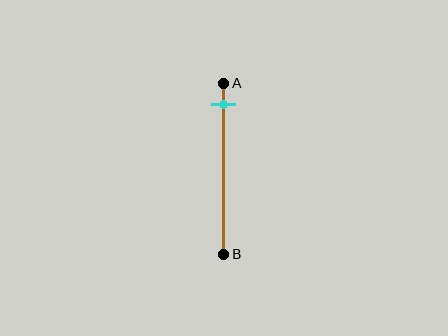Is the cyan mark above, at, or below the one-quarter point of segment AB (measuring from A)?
The cyan mark is above the one-quarter point of segment AB.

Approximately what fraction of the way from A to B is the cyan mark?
The cyan mark is approximately 15% of the way from A to B.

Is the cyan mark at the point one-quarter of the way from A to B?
No, the mark is at about 15% from A, not at the 25% one-quarter point.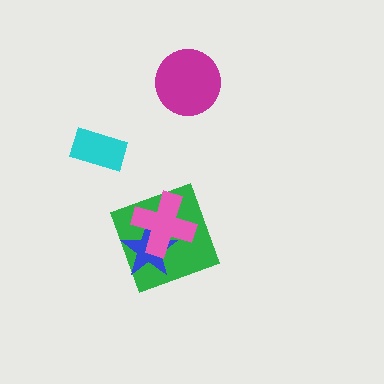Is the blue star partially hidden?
Yes, it is partially covered by another shape.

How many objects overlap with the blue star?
2 objects overlap with the blue star.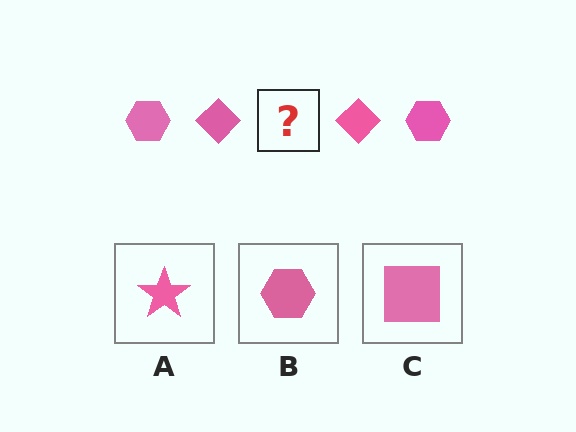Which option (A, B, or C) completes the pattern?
B.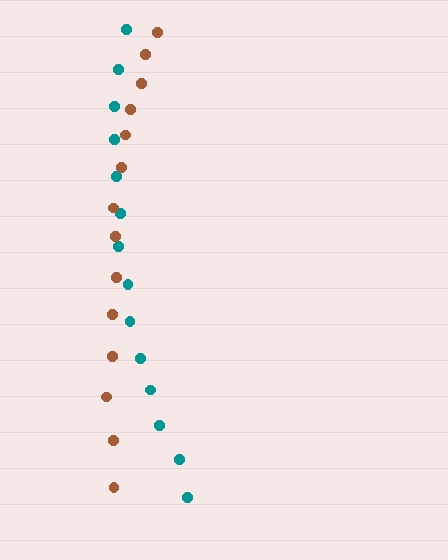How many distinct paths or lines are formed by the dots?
There are 2 distinct paths.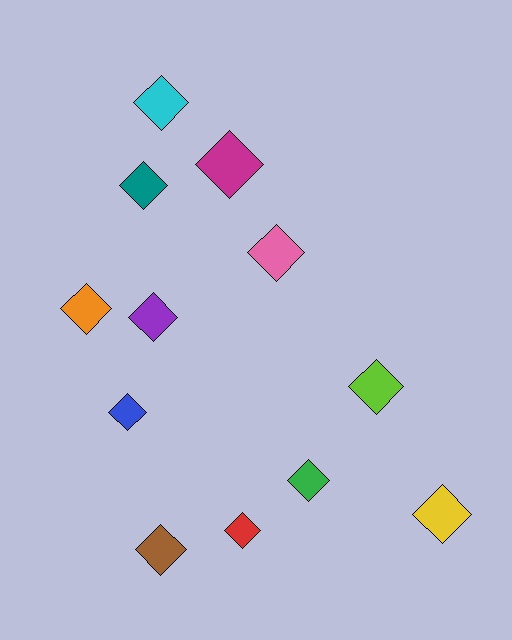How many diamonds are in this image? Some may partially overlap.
There are 12 diamonds.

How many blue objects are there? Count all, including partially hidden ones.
There is 1 blue object.